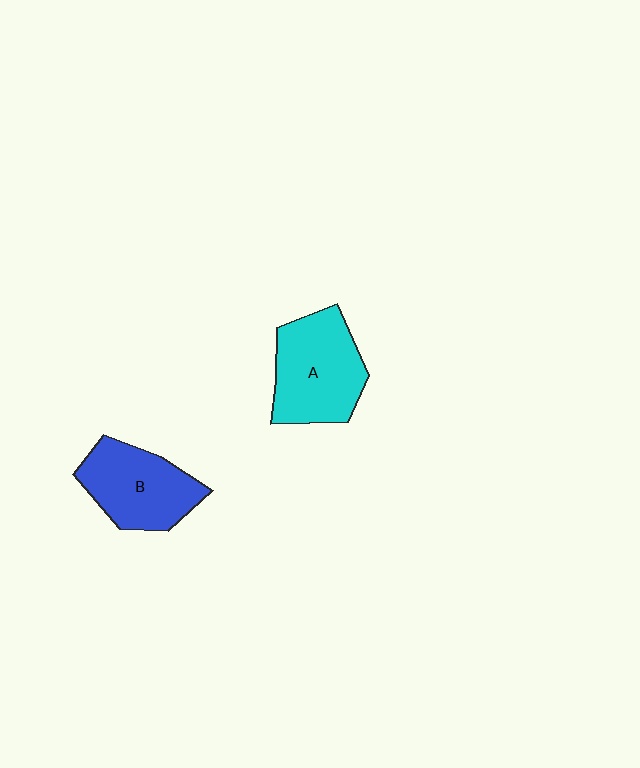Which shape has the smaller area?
Shape B (blue).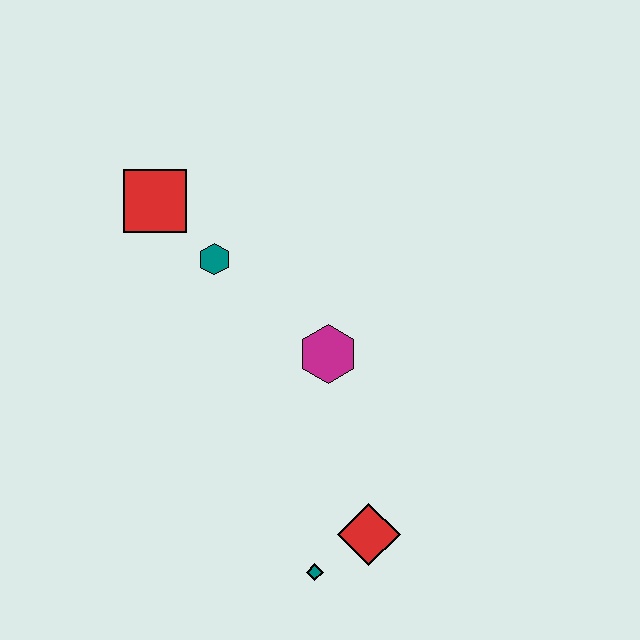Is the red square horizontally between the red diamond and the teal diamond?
No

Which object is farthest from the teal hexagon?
The teal diamond is farthest from the teal hexagon.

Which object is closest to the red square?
The teal hexagon is closest to the red square.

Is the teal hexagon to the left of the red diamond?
Yes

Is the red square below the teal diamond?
No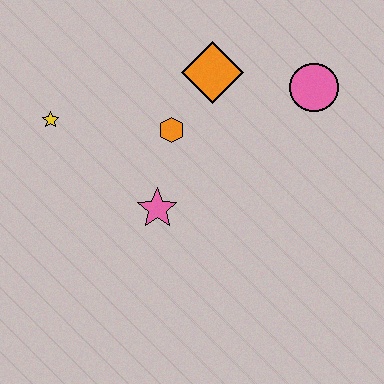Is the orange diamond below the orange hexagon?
No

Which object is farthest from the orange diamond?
The yellow star is farthest from the orange diamond.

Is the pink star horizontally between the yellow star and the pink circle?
Yes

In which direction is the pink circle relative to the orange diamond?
The pink circle is to the right of the orange diamond.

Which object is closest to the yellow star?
The orange hexagon is closest to the yellow star.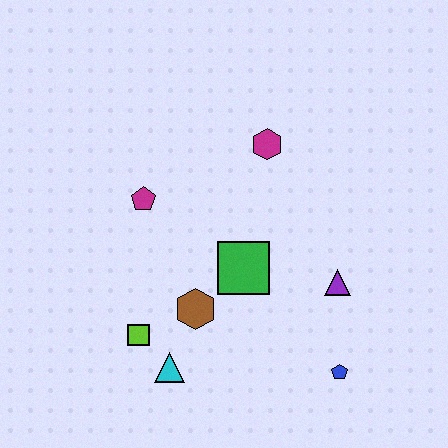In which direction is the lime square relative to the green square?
The lime square is to the left of the green square.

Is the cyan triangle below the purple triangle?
Yes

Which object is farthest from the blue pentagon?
The magenta pentagon is farthest from the blue pentagon.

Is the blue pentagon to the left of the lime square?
No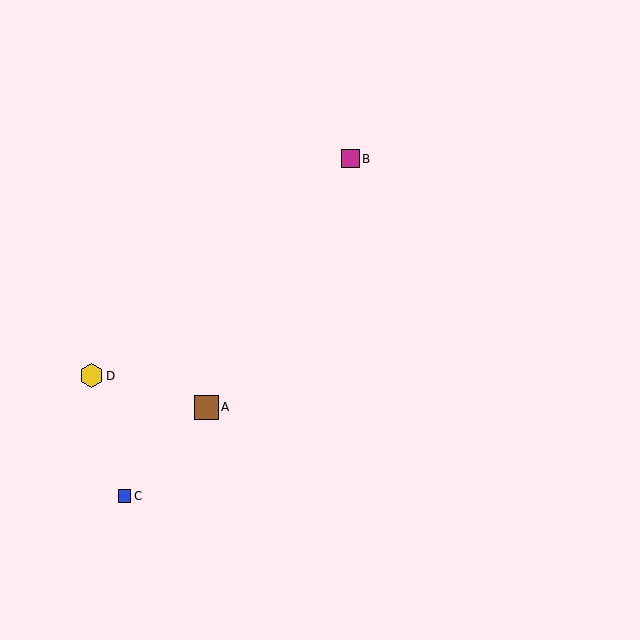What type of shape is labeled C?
Shape C is a blue square.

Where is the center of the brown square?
The center of the brown square is at (206, 407).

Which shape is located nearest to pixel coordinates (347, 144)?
The magenta square (labeled B) at (350, 159) is nearest to that location.